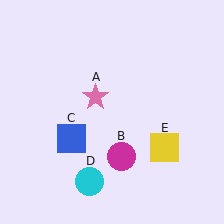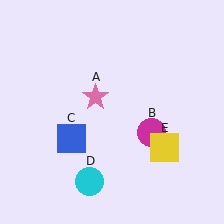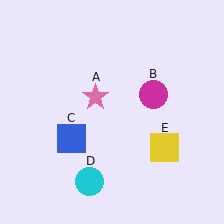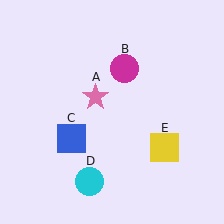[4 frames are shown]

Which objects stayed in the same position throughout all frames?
Pink star (object A) and blue square (object C) and cyan circle (object D) and yellow square (object E) remained stationary.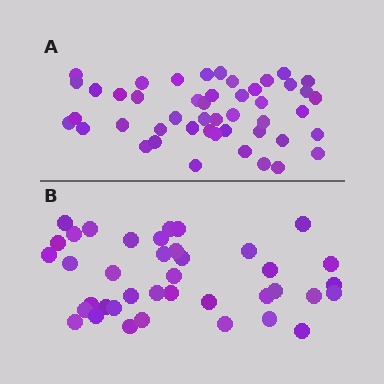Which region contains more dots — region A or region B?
Region A (the top region) has more dots.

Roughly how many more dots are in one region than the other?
Region A has roughly 8 or so more dots than region B.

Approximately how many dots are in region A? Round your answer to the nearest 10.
About 50 dots. (The exact count is 47, which rounds to 50.)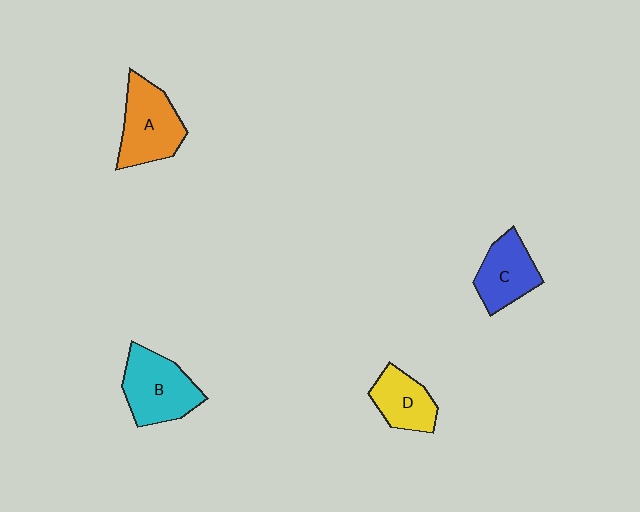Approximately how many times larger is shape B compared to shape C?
Approximately 1.3 times.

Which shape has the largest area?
Shape B (cyan).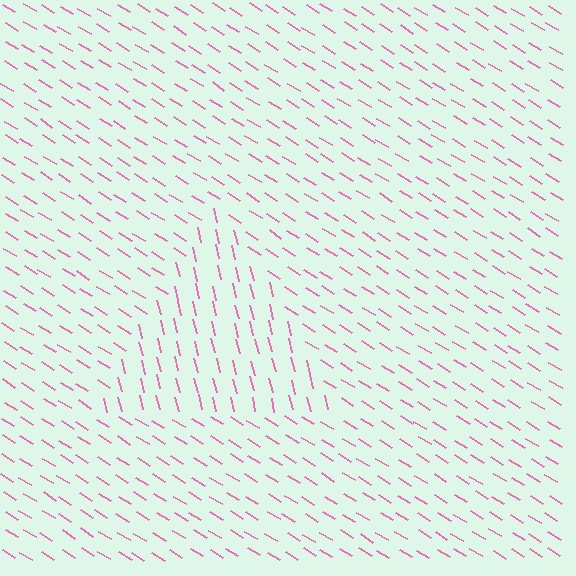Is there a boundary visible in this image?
Yes, there is a texture boundary formed by a change in line orientation.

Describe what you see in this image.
The image is filled with small pink line segments. A triangle region in the image has lines oriented differently from the surrounding lines, creating a visible texture boundary.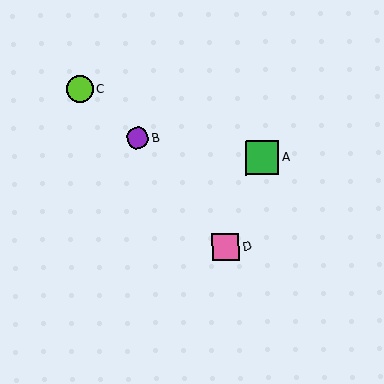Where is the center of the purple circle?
The center of the purple circle is at (138, 138).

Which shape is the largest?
The green square (labeled A) is the largest.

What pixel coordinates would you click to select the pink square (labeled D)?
Click at (226, 247) to select the pink square D.